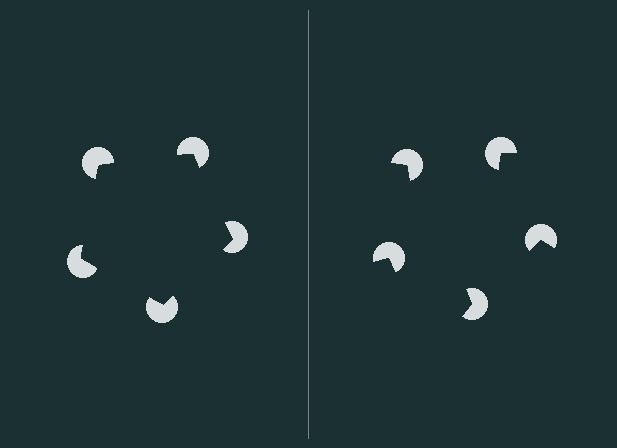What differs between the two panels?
The pac-man discs are positioned identically on both sides; only the wedge orientations differ. On the left they align to a pentagon; on the right they are misaligned.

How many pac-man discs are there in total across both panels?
10 — 5 on each side.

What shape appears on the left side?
An illusory pentagon.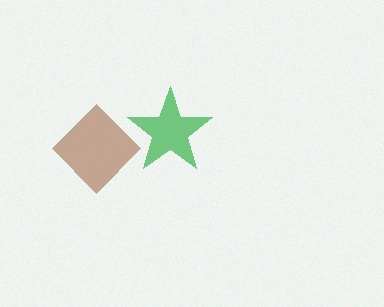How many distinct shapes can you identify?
There are 2 distinct shapes: a brown diamond, a green star.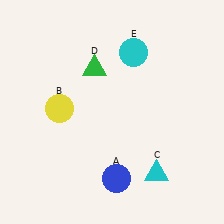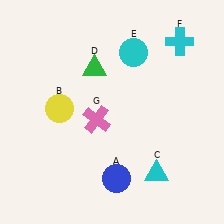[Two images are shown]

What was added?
A cyan cross (F), a pink cross (G) were added in Image 2.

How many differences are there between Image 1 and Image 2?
There are 2 differences between the two images.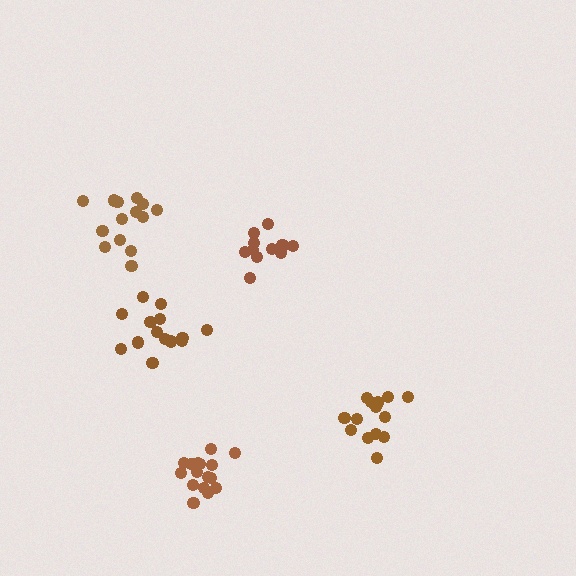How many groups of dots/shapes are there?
There are 5 groups.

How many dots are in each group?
Group 1: 14 dots, Group 2: 14 dots, Group 3: 14 dots, Group 4: 12 dots, Group 5: 16 dots (70 total).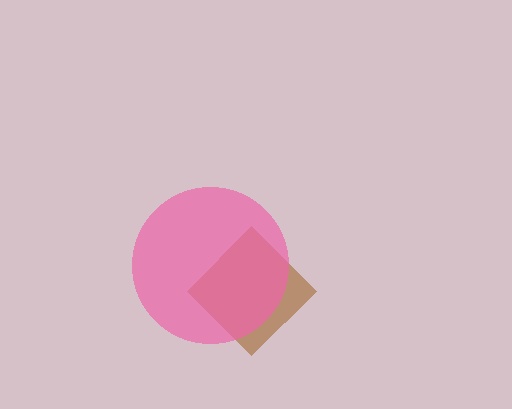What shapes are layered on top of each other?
The layered shapes are: a brown diamond, a pink circle.